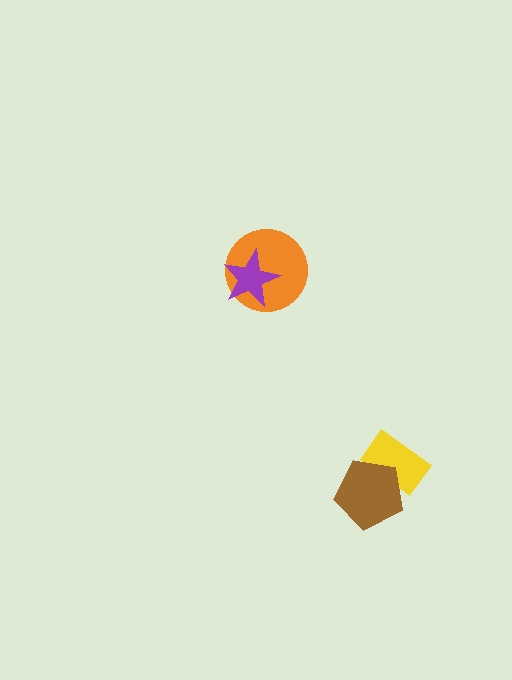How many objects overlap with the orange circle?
1 object overlaps with the orange circle.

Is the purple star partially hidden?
No, no other shape covers it.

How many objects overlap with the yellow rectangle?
1 object overlaps with the yellow rectangle.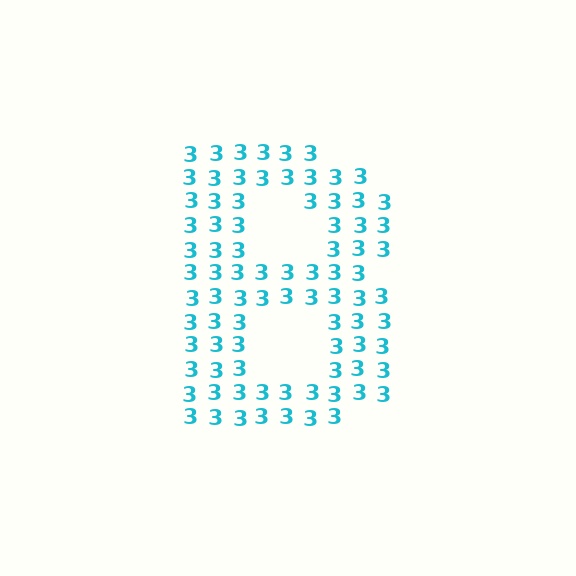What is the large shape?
The large shape is the letter B.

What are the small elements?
The small elements are digit 3's.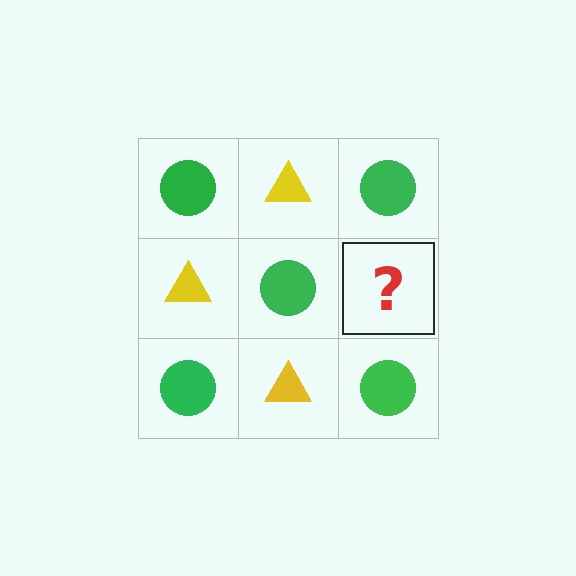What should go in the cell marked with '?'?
The missing cell should contain a yellow triangle.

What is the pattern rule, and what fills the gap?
The rule is that it alternates green circle and yellow triangle in a checkerboard pattern. The gap should be filled with a yellow triangle.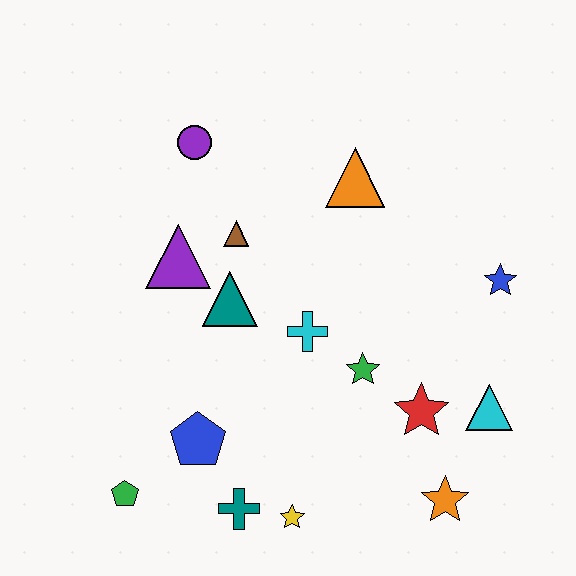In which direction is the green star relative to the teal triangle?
The green star is to the right of the teal triangle.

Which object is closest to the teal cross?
The yellow star is closest to the teal cross.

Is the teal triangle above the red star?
Yes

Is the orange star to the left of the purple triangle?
No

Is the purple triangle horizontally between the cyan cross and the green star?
No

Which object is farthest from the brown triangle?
The orange star is farthest from the brown triangle.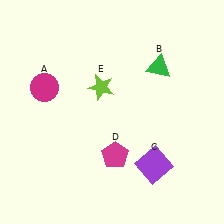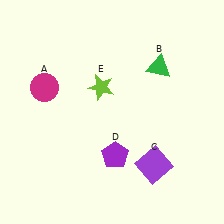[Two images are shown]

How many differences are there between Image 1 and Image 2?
There is 1 difference between the two images.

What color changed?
The pentagon (D) changed from magenta in Image 1 to purple in Image 2.